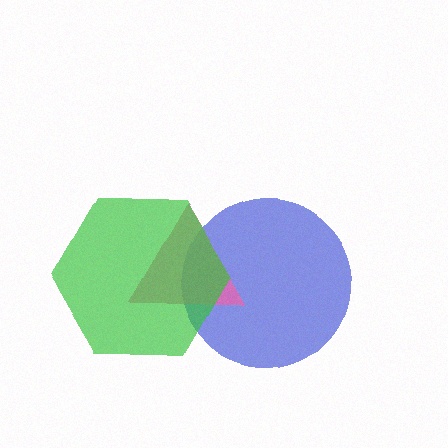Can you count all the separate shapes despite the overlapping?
Yes, there are 3 separate shapes.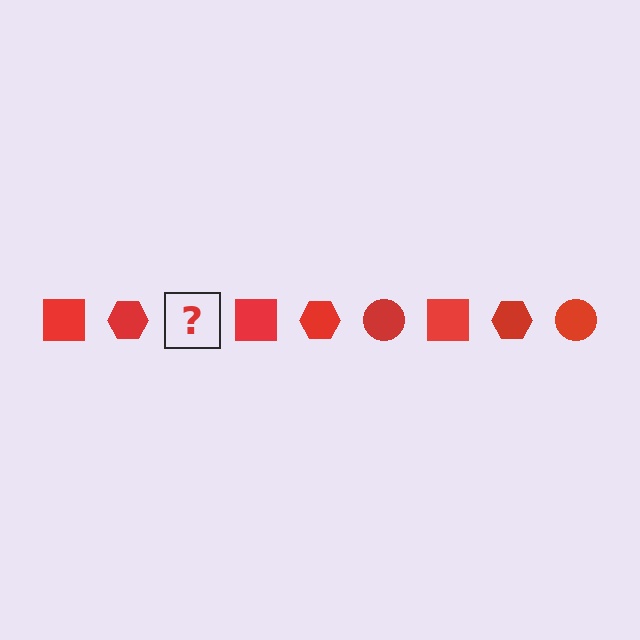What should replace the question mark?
The question mark should be replaced with a red circle.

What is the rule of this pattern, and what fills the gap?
The rule is that the pattern cycles through square, hexagon, circle shapes in red. The gap should be filled with a red circle.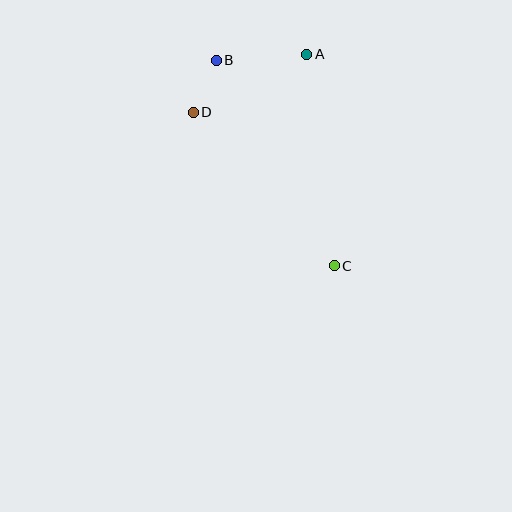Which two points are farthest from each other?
Points B and C are farthest from each other.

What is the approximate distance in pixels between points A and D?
The distance between A and D is approximately 128 pixels.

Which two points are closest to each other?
Points B and D are closest to each other.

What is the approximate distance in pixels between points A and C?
The distance between A and C is approximately 213 pixels.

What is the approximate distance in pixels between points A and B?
The distance between A and B is approximately 91 pixels.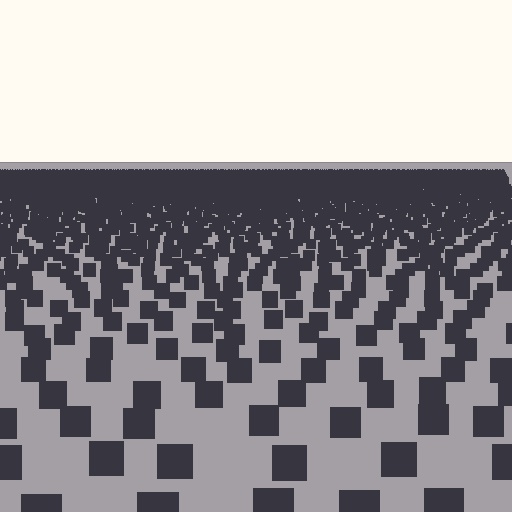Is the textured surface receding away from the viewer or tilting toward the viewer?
The surface is receding away from the viewer. Texture elements get smaller and denser toward the top.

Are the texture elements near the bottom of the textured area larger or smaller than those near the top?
Larger. Near the bottom, elements are closer to the viewer and appear at a bigger on-screen size.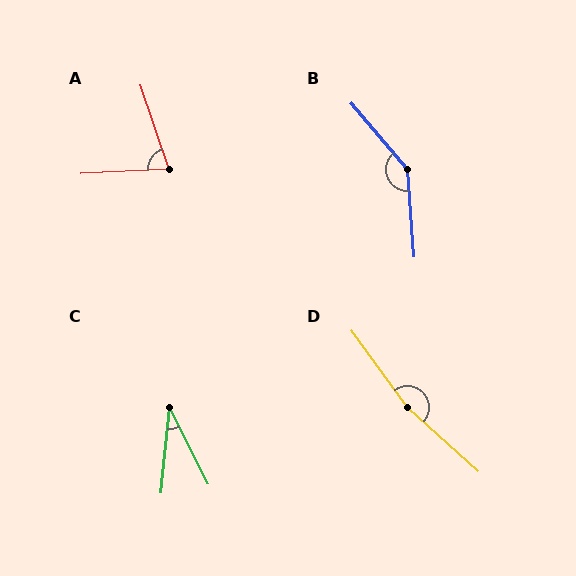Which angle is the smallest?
C, at approximately 32 degrees.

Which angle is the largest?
D, at approximately 168 degrees.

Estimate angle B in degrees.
Approximately 144 degrees.